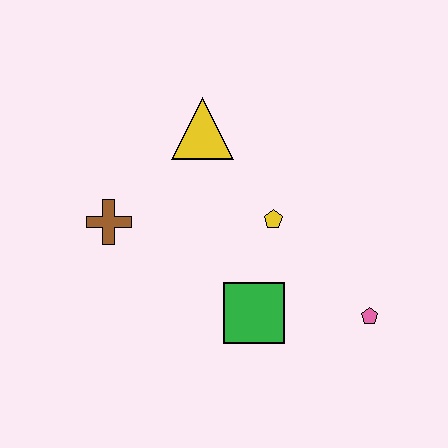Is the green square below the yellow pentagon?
Yes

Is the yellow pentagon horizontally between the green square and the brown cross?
No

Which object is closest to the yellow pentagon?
The green square is closest to the yellow pentagon.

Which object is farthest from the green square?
The yellow triangle is farthest from the green square.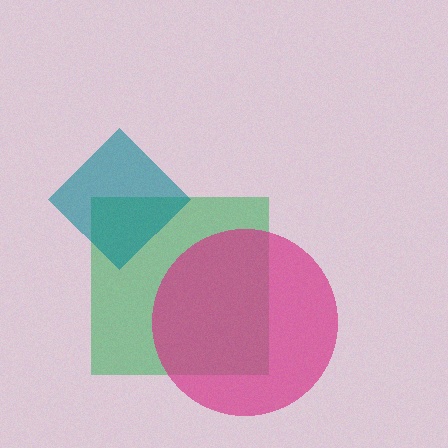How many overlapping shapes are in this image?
There are 3 overlapping shapes in the image.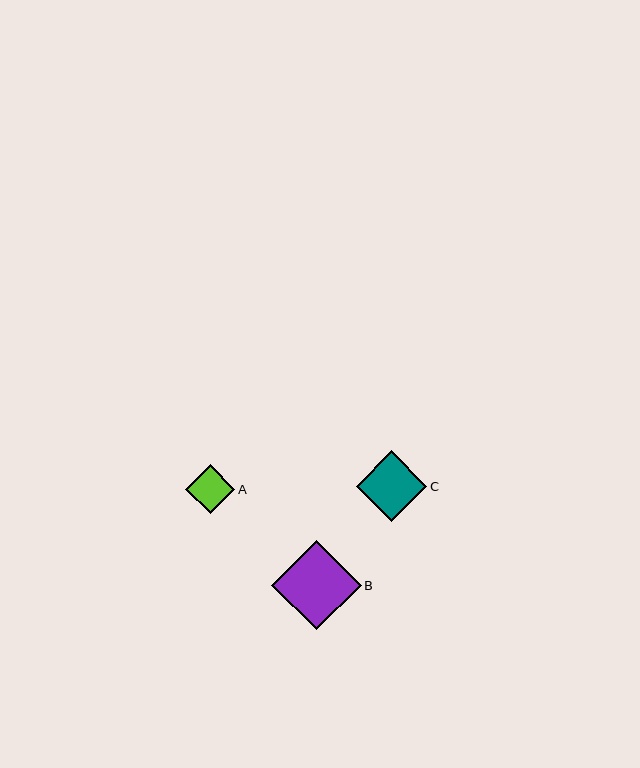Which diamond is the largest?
Diamond B is the largest with a size of approximately 89 pixels.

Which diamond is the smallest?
Diamond A is the smallest with a size of approximately 49 pixels.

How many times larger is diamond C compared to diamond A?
Diamond C is approximately 1.4 times the size of diamond A.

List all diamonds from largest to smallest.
From largest to smallest: B, C, A.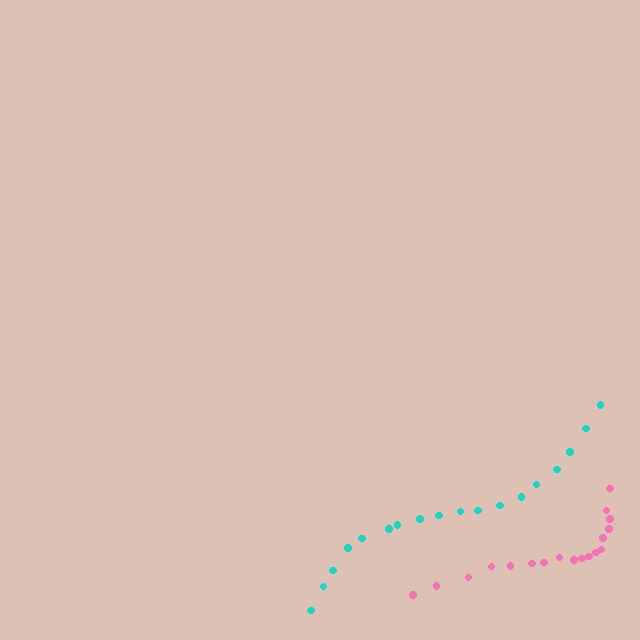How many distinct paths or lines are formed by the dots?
There are 2 distinct paths.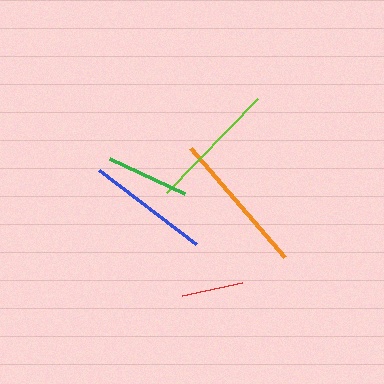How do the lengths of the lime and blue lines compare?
The lime and blue lines are approximately the same length.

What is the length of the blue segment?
The blue segment is approximately 122 pixels long.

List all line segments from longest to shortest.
From longest to shortest: orange, lime, blue, green, red.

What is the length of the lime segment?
The lime segment is approximately 131 pixels long.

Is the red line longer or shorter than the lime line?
The lime line is longer than the red line.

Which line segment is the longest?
The orange line is the longest at approximately 143 pixels.